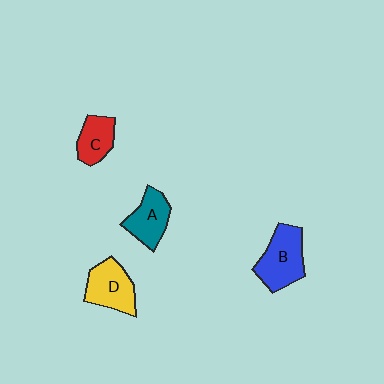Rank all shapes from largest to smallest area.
From largest to smallest: B (blue), D (yellow), A (teal), C (red).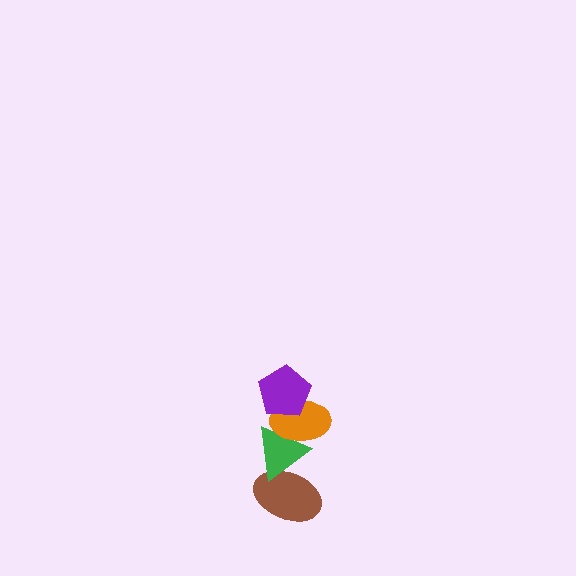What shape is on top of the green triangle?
The orange ellipse is on top of the green triangle.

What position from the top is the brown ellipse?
The brown ellipse is 4th from the top.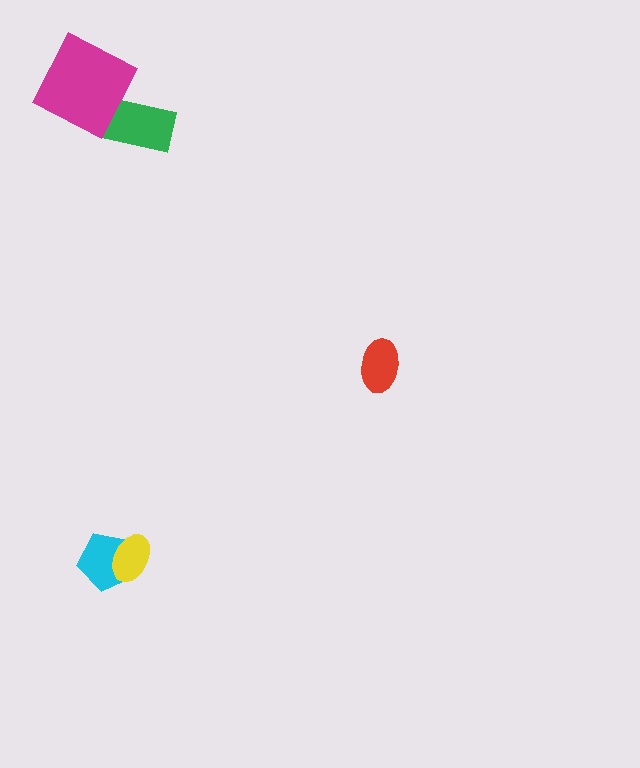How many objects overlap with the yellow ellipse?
1 object overlaps with the yellow ellipse.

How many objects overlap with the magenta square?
0 objects overlap with the magenta square.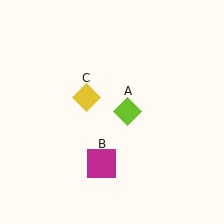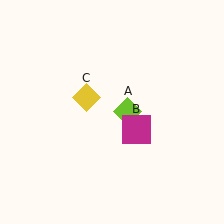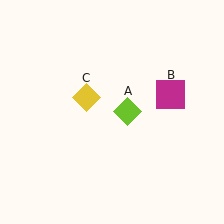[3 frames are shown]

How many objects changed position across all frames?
1 object changed position: magenta square (object B).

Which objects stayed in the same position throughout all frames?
Lime diamond (object A) and yellow diamond (object C) remained stationary.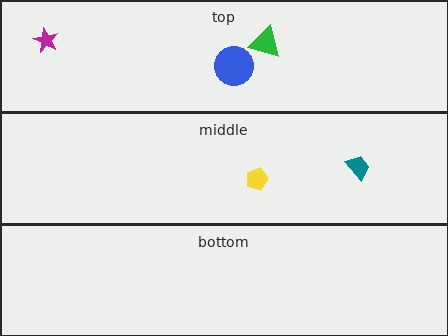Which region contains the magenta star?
The top region.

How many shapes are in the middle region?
2.